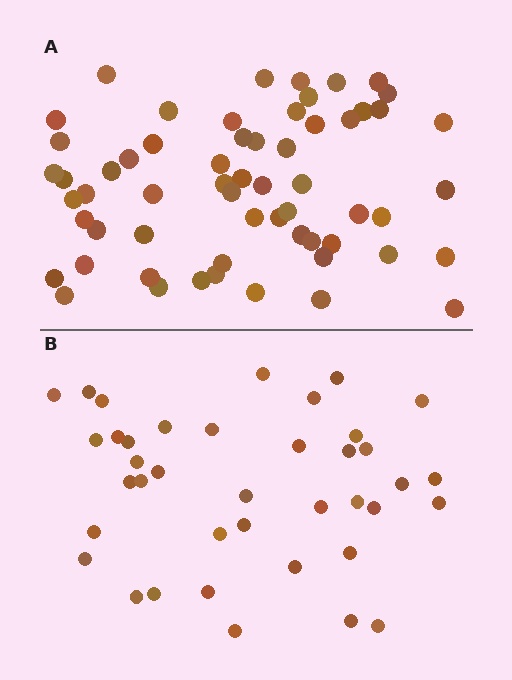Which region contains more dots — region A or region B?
Region A (the top region) has more dots.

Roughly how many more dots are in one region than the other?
Region A has approximately 20 more dots than region B.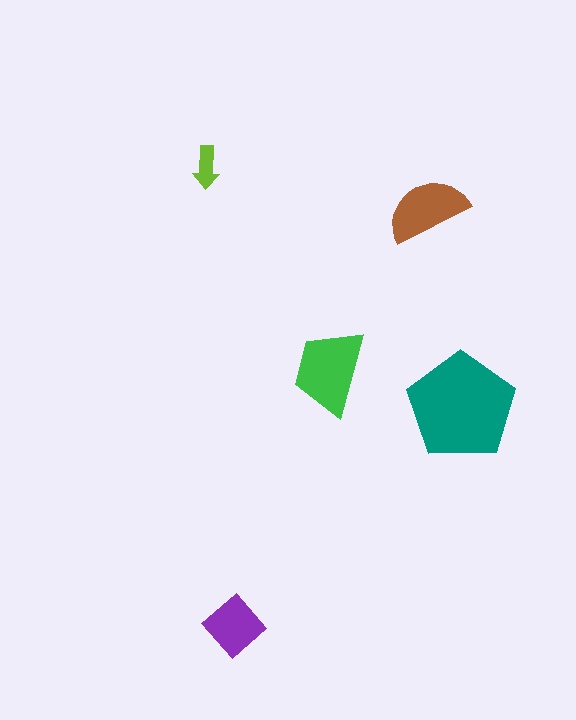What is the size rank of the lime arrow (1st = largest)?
5th.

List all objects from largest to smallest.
The teal pentagon, the green trapezoid, the brown semicircle, the purple diamond, the lime arrow.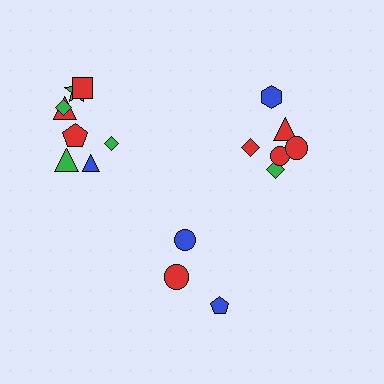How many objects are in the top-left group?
There are 8 objects.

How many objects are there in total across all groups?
There are 17 objects.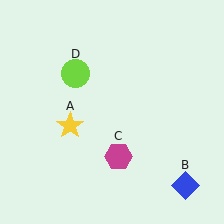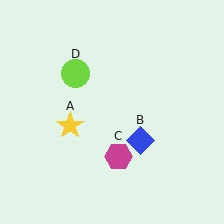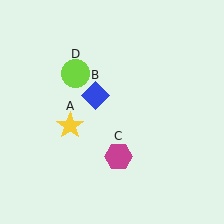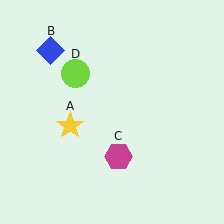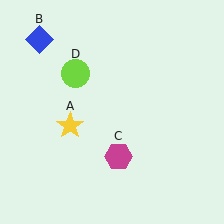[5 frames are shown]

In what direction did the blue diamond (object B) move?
The blue diamond (object B) moved up and to the left.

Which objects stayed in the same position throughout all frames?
Yellow star (object A) and magenta hexagon (object C) and lime circle (object D) remained stationary.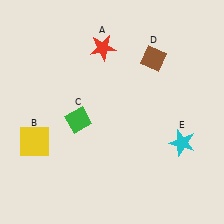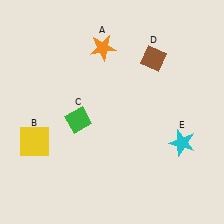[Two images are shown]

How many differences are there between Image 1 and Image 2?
There is 1 difference between the two images.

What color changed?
The star (A) changed from red in Image 1 to orange in Image 2.